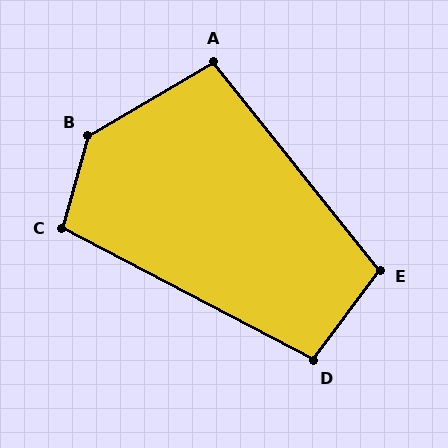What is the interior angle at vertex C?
Approximately 102 degrees (obtuse).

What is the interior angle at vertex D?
Approximately 99 degrees (obtuse).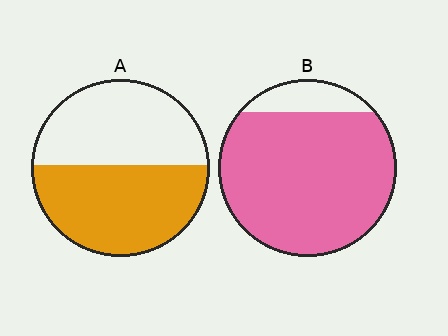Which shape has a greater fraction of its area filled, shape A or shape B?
Shape B.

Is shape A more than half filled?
Roughly half.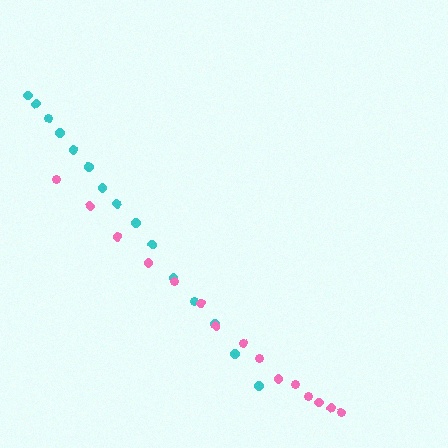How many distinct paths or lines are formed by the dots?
There are 2 distinct paths.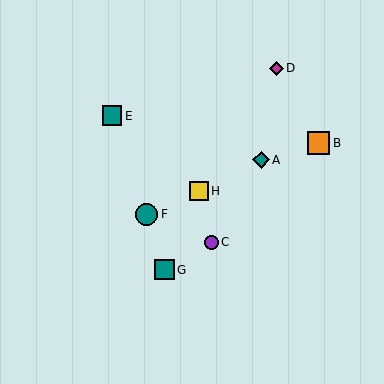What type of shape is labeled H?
Shape H is a yellow square.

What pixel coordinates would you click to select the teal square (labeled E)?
Click at (112, 116) to select the teal square E.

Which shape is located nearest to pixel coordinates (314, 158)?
The orange square (labeled B) at (319, 143) is nearest to that location.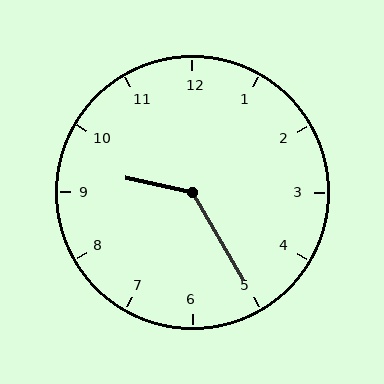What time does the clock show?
9:25.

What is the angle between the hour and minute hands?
Approximately 132 degrees.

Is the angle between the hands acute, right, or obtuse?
It is obtuse.